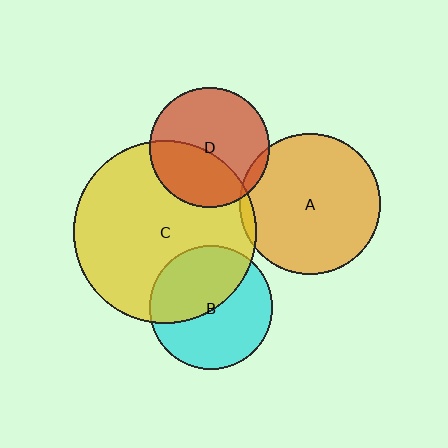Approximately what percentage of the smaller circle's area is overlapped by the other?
Approximately 5%.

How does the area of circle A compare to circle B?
Approximately 1.3 times.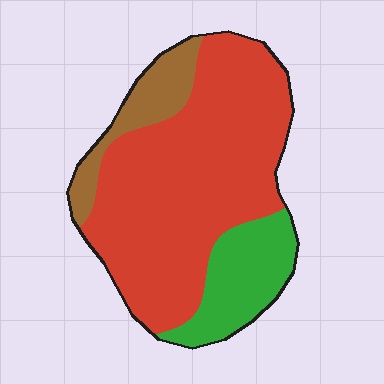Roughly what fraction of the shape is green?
Green covers roughly 20% of the shape.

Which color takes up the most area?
Red, at roughly 70%.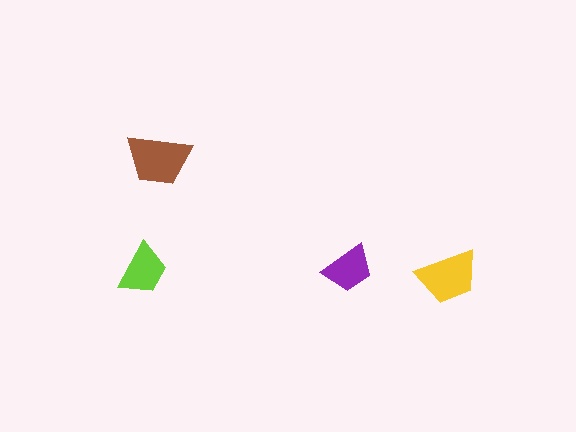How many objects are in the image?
There are 4 objects in the image.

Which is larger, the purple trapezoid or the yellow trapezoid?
The yellow one.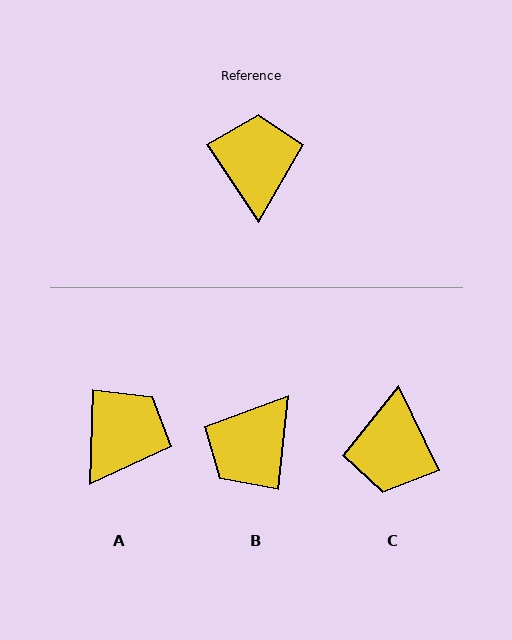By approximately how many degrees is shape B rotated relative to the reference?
Approximately 140 degrees counter-clockwise.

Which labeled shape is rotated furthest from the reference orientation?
C, about 171 degrees away.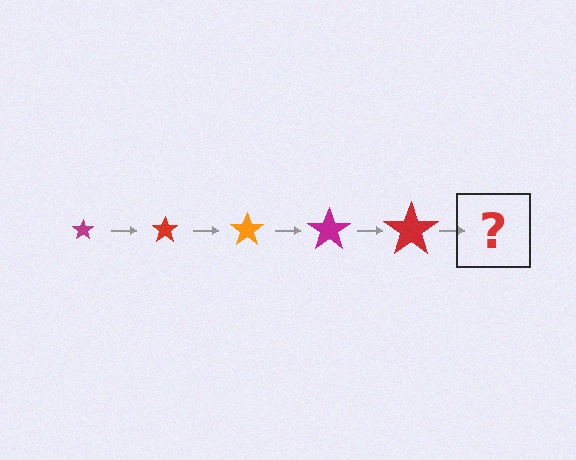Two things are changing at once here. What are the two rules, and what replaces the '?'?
The two rules are that the star grows larger each step and the color cycles through magenta, red, and orange. The '?' should be an orange star, larger than the previous one.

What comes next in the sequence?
The next element should be an orange star, larger than the previous one.